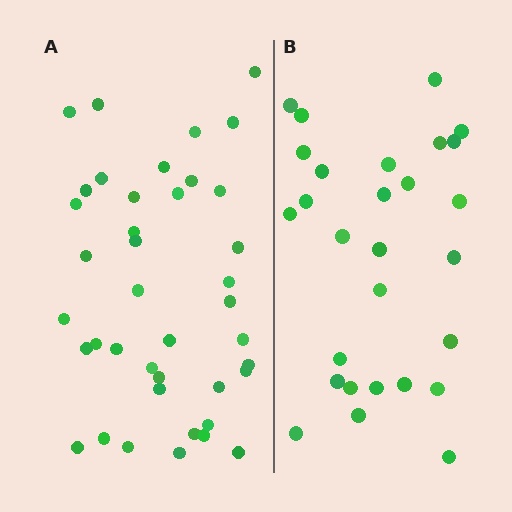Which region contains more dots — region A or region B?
Region A (the left region) has more dots.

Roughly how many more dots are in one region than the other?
Region A has roughly 12 or so more dots than region B.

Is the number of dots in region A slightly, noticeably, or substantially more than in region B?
Region A has noticeably more, but not dramatically so. The ratio is roughly 1.4 to 1.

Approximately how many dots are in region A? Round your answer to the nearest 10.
About 40 dots.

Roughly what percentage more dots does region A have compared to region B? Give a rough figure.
About 45% more.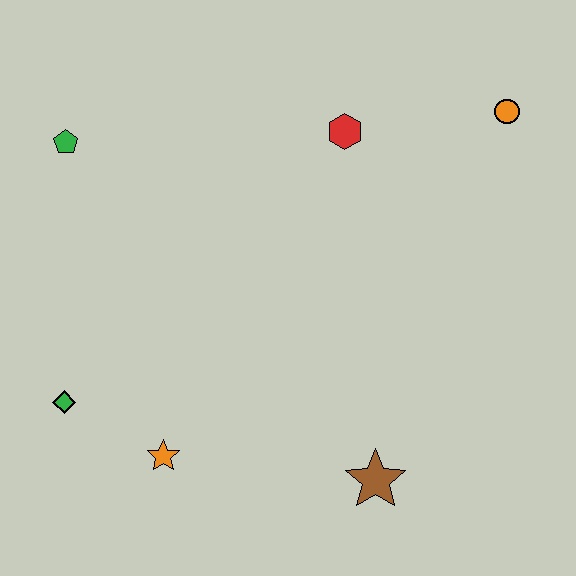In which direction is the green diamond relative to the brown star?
The green diamond is to the left of the brown star.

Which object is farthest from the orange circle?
The green diamond is farthest from the orange circle.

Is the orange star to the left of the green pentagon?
No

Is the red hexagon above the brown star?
Yes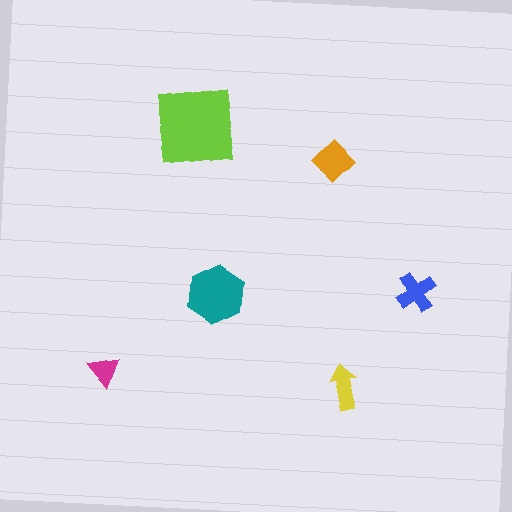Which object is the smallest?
The magenta triangle.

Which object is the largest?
The lime square.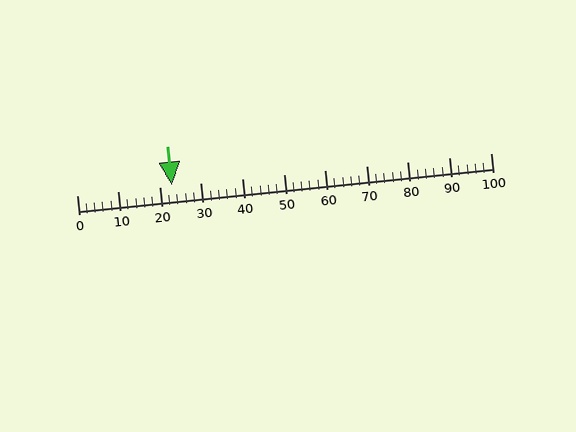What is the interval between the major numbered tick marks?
The major tick marks are spaced 10 units apart.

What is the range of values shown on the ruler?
The ruler shows values from 0 to 100.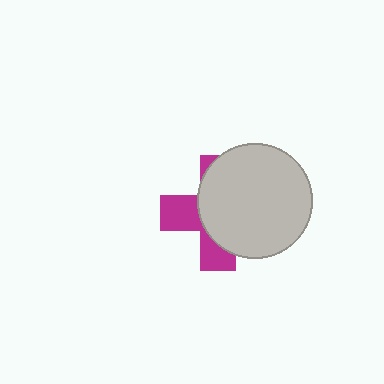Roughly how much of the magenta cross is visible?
A small part of it is visible (roughly 38%).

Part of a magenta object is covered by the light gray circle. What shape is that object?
It is a cross.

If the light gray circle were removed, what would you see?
You would see the complete magenta cross.